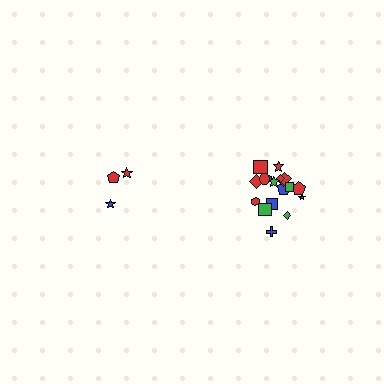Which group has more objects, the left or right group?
The right group.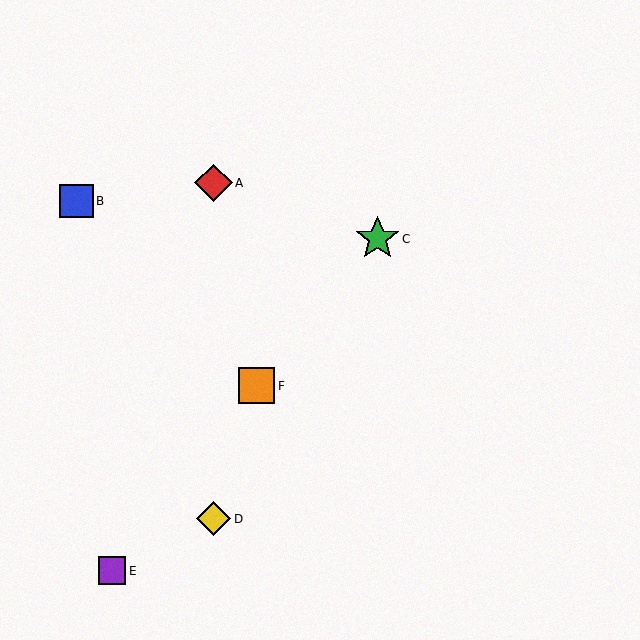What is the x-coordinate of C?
Object C is at x≈377.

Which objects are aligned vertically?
Objects A, D are aligned vertically.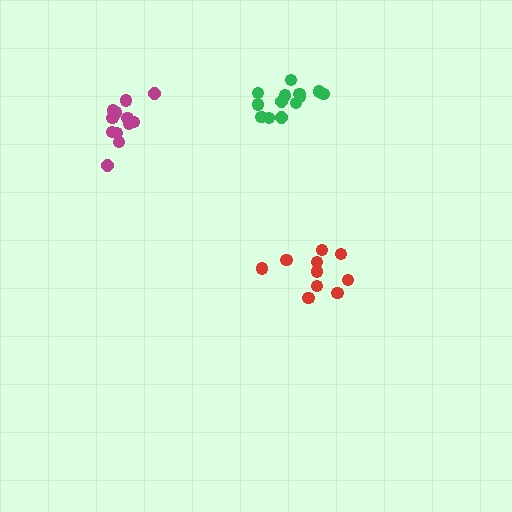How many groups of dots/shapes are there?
There are 3 groups.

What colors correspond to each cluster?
The clusters are colored: green, red, magenta.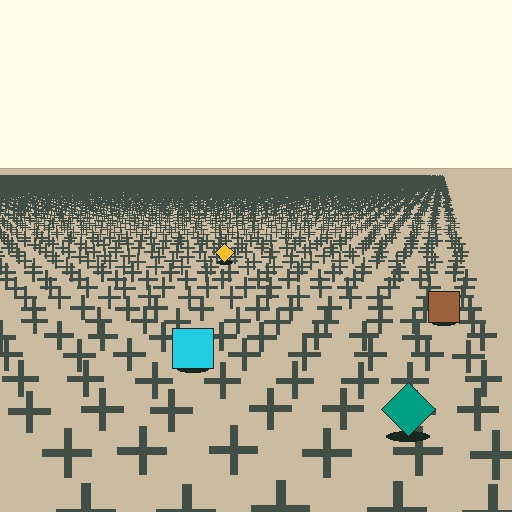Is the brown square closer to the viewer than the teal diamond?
No. The teal diamond is closer — you can tell from the texture gradient: the ground texture is coarser near it.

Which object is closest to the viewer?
The teal diamond is closest. The texture marks near it are larger and more spread out.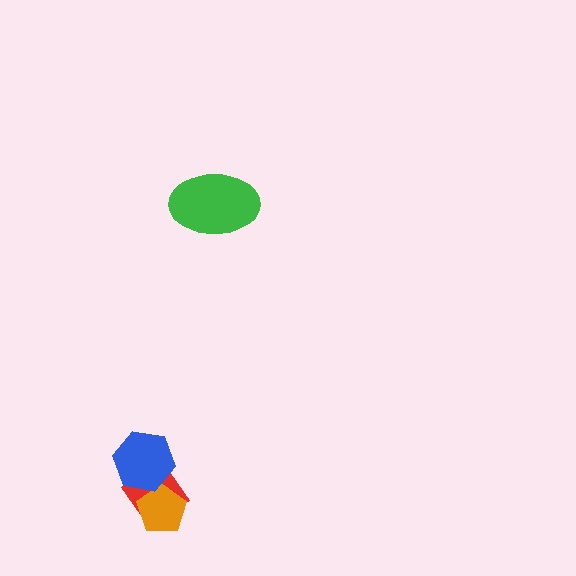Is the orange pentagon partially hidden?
Yes, it is partially covered by another shape.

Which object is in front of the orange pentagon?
The blue hexagon is in front of the orange pentagon.